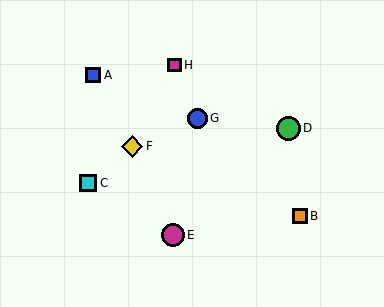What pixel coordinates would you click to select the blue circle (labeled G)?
Click at (197, 118) to select the blue circle G.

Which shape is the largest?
The green circle (labeled D) is the largest.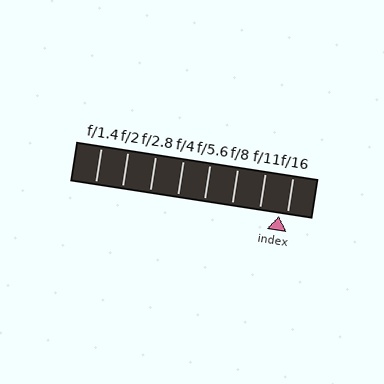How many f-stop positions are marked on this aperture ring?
There are 8 f-stop positions marked.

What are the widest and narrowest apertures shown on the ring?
The widest aperture shown is f/1.4 and the narrowest is f/16.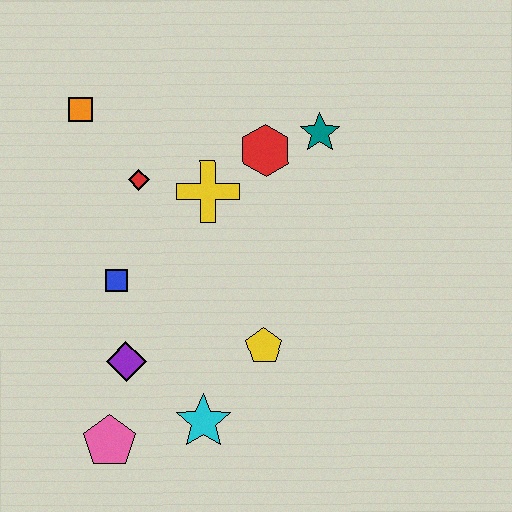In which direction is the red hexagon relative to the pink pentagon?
The red hexagon is above the pink pentagon.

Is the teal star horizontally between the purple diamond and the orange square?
No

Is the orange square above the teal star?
Yes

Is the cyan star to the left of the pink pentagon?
No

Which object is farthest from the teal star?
The pink pentagon is farthest from the teal star.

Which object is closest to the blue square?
The purple diamond is closest to the blue square.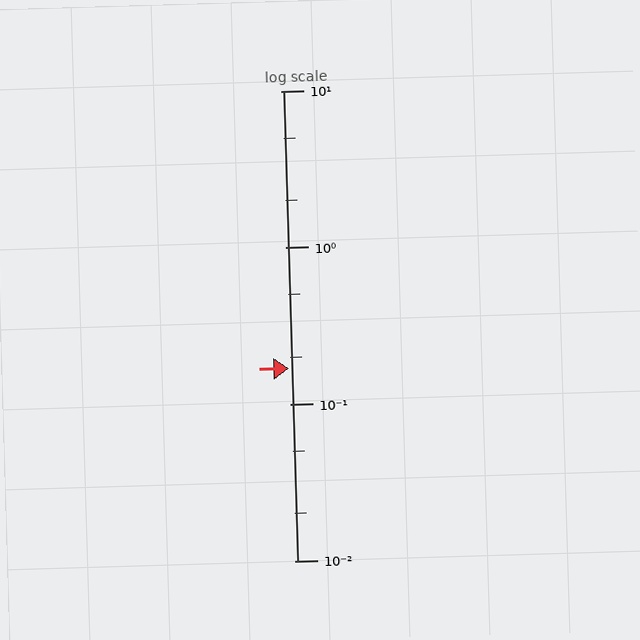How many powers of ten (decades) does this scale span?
The scale spans 3 decades, from 0.01 to 10.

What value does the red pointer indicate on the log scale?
The pointer indicates approximately 0.17.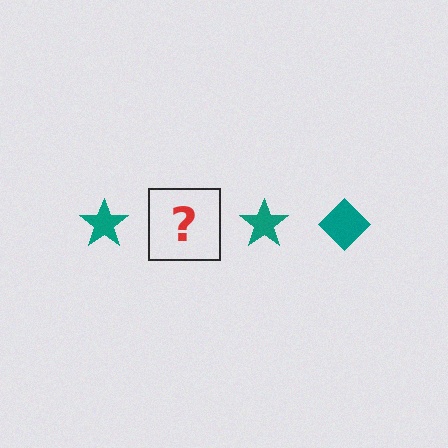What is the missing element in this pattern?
The missing element is a teal diamond.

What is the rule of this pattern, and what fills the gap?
The rule is that the pattern cycles through star, diamond shapes in teal. The gap should be filled with a teal diamond.